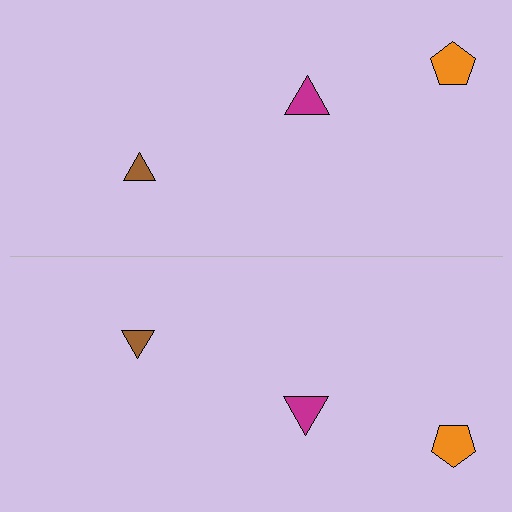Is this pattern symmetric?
Yes, this pattern has bilateral (reflection) symmetry.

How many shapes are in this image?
There are 6 shapes in this image.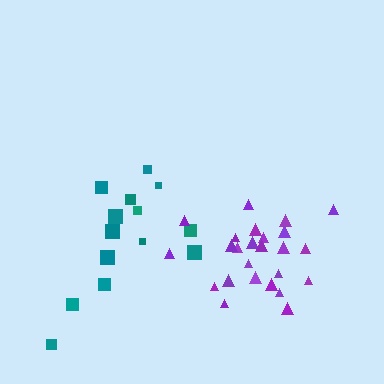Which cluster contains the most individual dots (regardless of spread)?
Purple (25).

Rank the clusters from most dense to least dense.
purple, teal.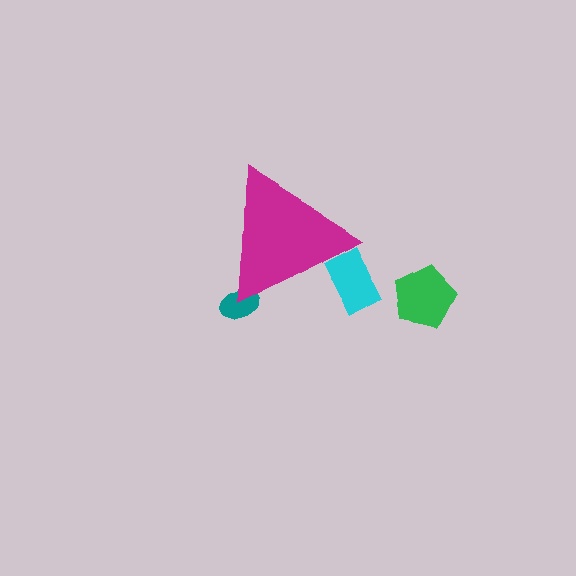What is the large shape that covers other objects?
A magenta triangle.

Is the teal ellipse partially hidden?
Yes, the teal ellipse is partially hidden behind the magenta triangle.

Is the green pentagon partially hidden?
No, the green pentagon is fully visible.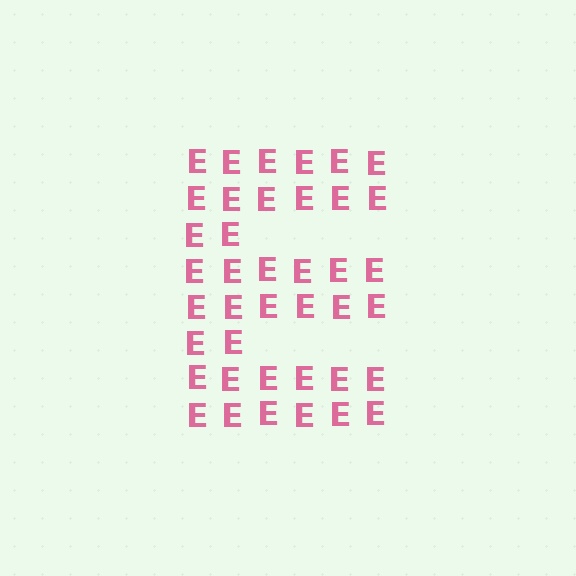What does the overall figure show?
The overall figure shows the letter E.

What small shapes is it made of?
It is made of small letter E's.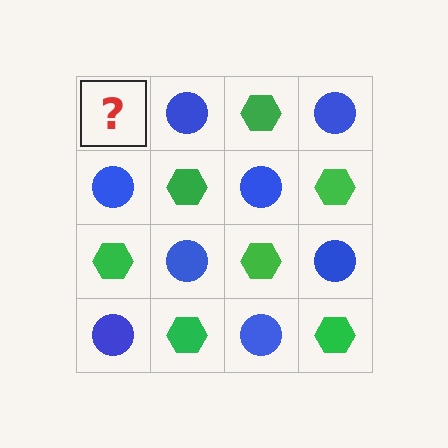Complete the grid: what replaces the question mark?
The question mark should be replaced with a green hexagon.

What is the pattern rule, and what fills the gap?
The rule is that it alternates green hexagon and blue circle in a checkerboard pattern. The gap should be filled with a green hexagon.